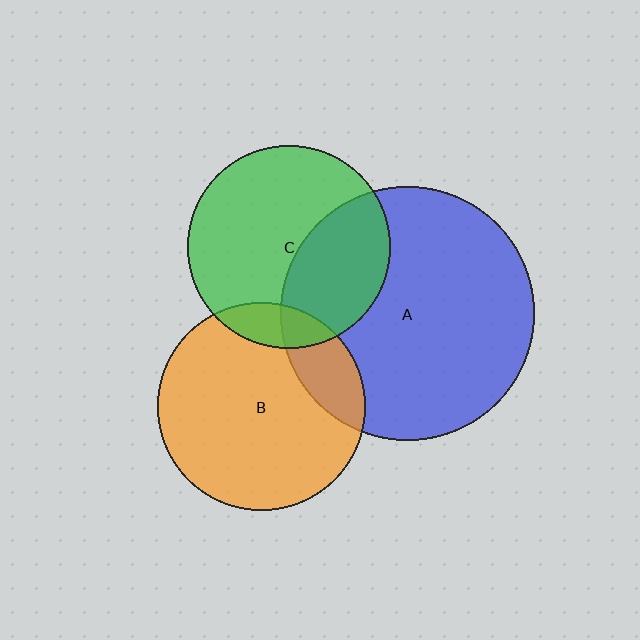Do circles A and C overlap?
Yes.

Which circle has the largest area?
Circle A (blue).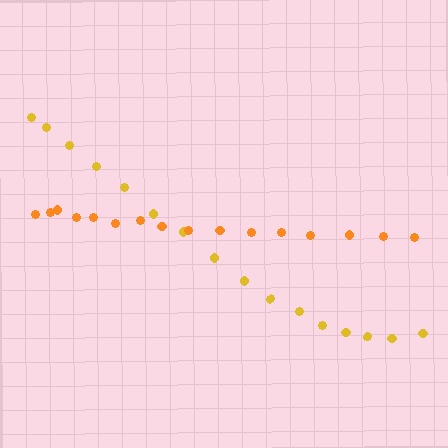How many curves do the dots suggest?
There are 2 distinct paths.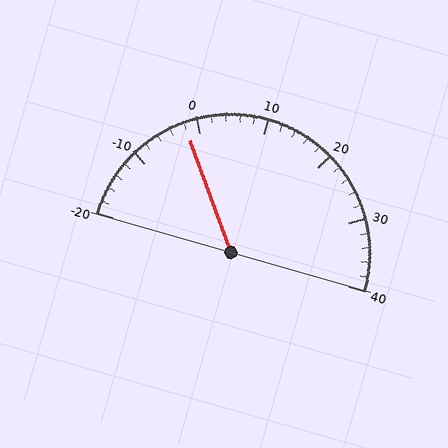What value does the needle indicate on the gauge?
The needle indicates approximately -2.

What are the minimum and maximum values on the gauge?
The gauge ranges from -20 to 40.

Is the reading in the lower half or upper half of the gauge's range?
The reading is in the lower half of the range (-20 to 40).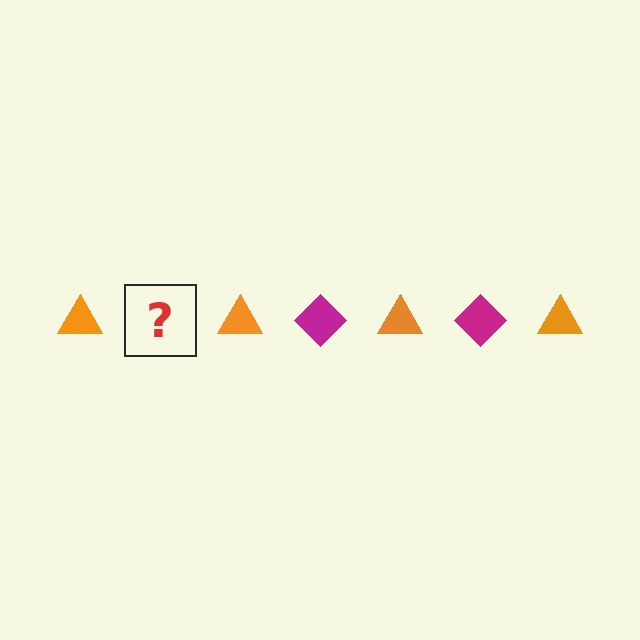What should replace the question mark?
The question mark should be replaced with a magenta diamond.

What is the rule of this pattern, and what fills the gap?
The rule is that the pattern alternates between orange triangle and magenta diamond. The gap should be filled with a magenta diamond.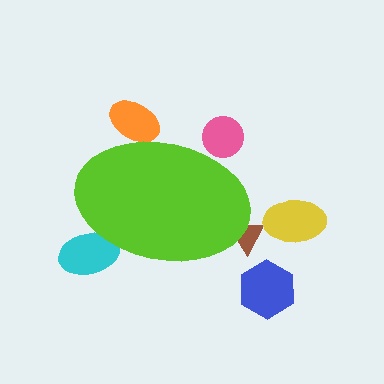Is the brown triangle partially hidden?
Yes, the brown triangle is partially hidden behind the lime ellipse.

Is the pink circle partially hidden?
Yes, the pink circle is partially hidden behind the lime ellipse.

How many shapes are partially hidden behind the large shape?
4 shapes are partially hidden.